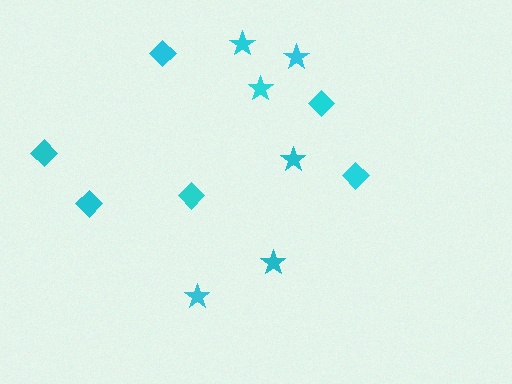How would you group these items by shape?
There are 2 groups: one group of diamonds (6) and one group of stars (6).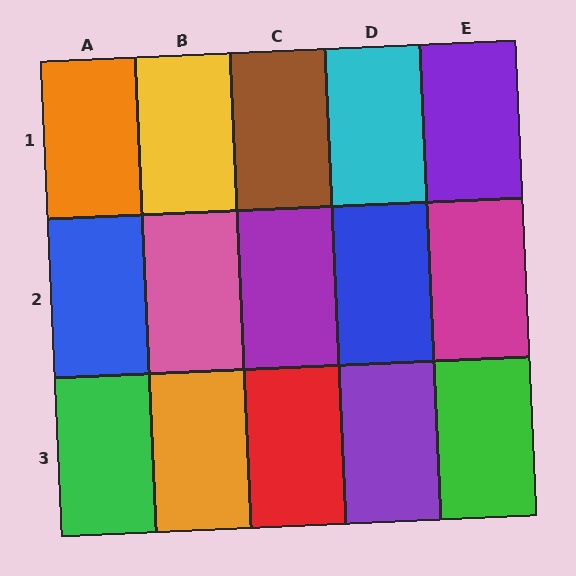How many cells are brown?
1 cell is brown.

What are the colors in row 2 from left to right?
Blue, pink, purple, blue, magenta.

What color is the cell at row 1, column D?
Cyan.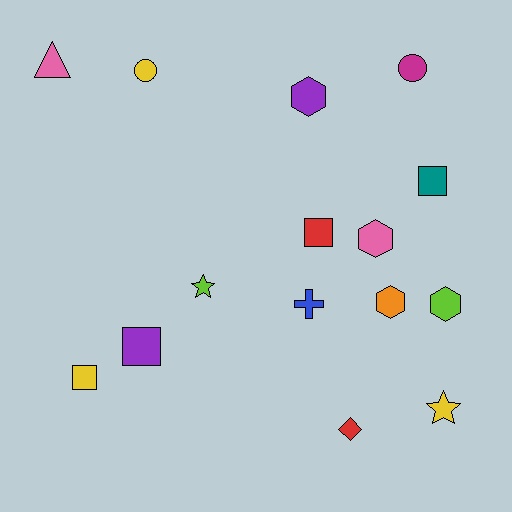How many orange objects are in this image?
There is 1 orange object.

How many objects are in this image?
There are 15 objects.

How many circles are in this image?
There are 2 circles.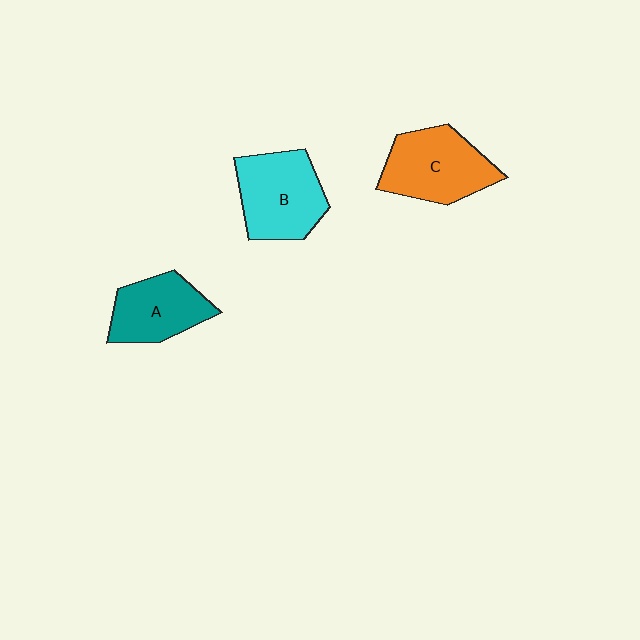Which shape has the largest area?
Shape B (cyan).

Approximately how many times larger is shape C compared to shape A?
Approximately 1.2 times.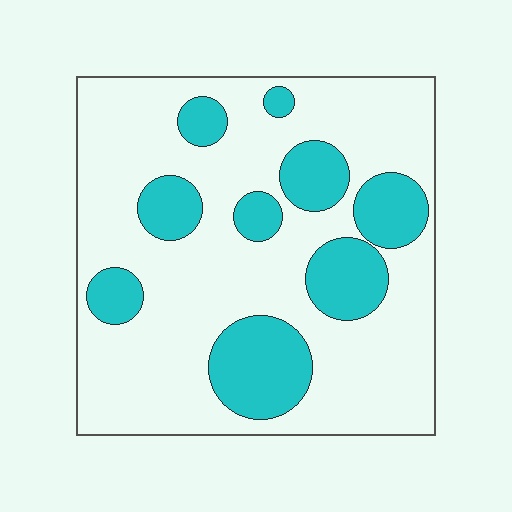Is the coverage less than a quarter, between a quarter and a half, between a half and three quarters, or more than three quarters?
Between a quarter and a half.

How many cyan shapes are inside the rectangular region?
9.